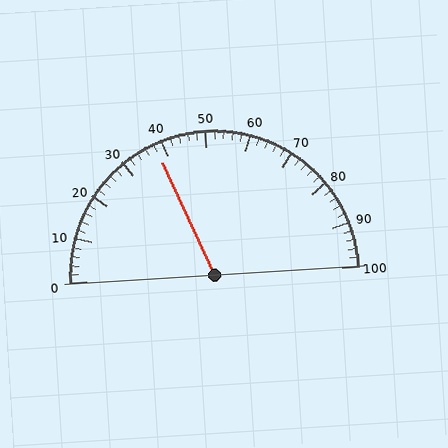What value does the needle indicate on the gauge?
The needle indicates approximately 38.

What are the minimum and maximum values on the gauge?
The gauge ranges from 0 to 100.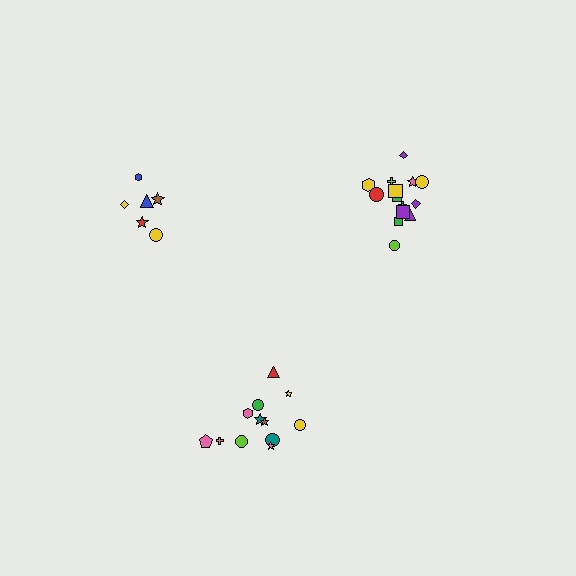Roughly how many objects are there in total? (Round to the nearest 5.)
Roughly 35 objects in total.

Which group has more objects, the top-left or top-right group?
The top-right group.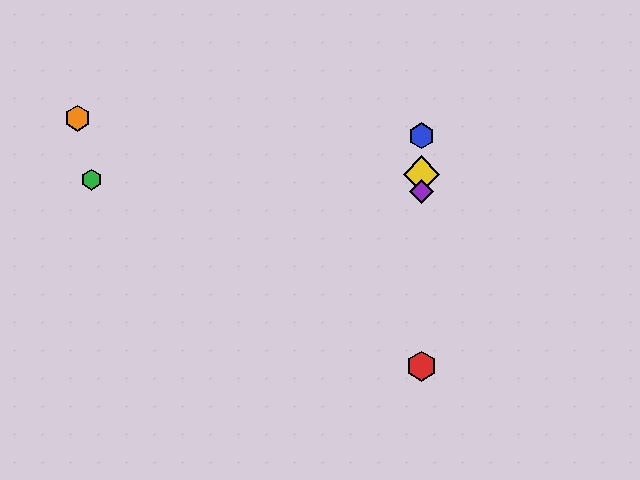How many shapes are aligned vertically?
4 shapes (the red hexagon, the blue hexagon, the yellow diamond, the purple diamond) are aligned vertically.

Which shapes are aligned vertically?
The red hexagon, the blue hexagon, the yellow diamond, the purple diamond are aligned vertically.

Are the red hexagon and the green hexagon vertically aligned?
No, the red hexagon is at x≈422 and the green hexagon is at x≈92.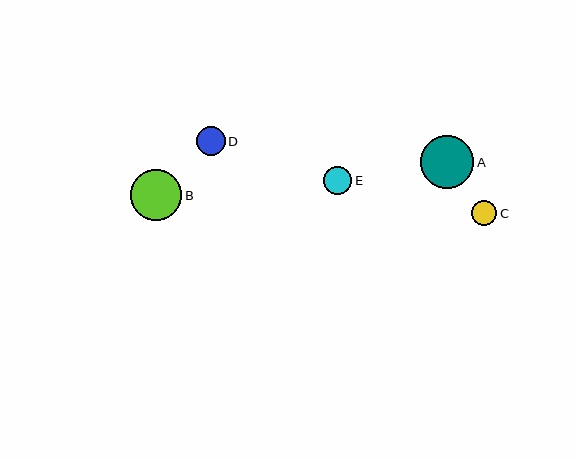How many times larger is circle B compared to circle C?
Circle B is approximately 2.0 times the size of circle C.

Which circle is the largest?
Circle A is the largest with a size of approximately 53 pixels.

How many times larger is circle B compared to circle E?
Circle B is approximately 1.8 times the size of circle E.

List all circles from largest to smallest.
From largest to smallest: A, B, D, E, C.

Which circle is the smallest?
Circle C is the smallest with a size of approximately 25 pixels.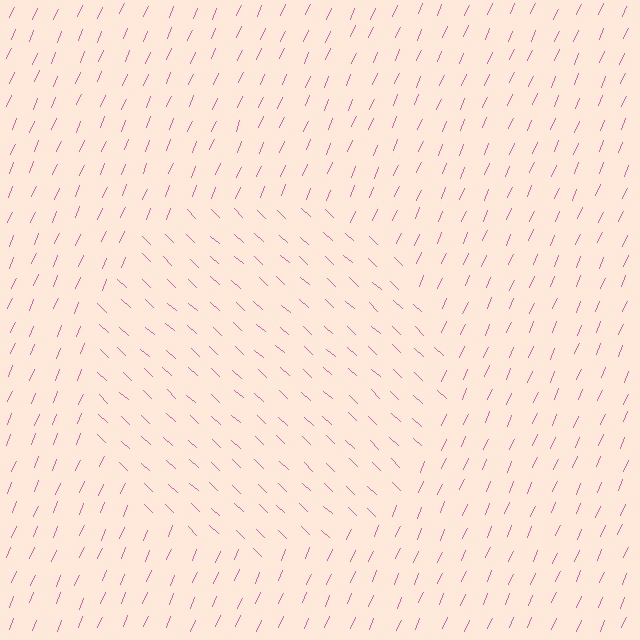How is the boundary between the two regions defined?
The boundary is defined purely by a change in line orientation (approximately 70 degrees difference). All lines are the same color and thickness.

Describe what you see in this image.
The image is filled with small pink line segments. A circle region in the image has lines oriented differently from the surrounding lines, creating a visible texture boundary.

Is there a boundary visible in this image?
Yes, there is a texture boundary formed by a change in line orientation.